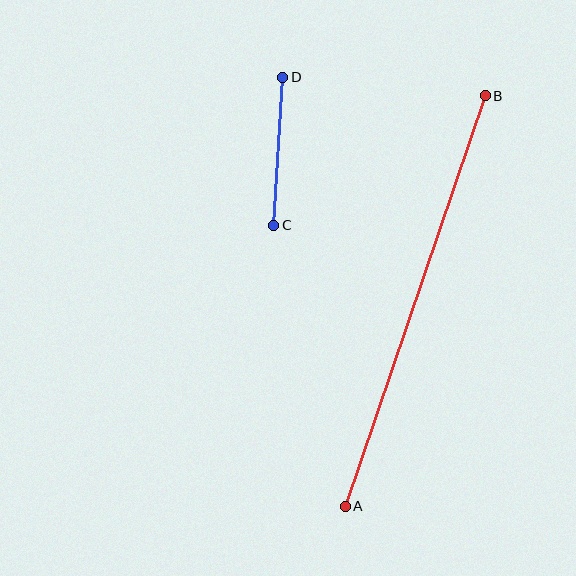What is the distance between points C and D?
The distance is approximately 148 pixels.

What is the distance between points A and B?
The distance is approximately 434 pixels.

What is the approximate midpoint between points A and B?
The midpoint is at approximately (415, 301) pixels.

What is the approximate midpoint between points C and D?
The midpoint is at approximately (278, 151) pixels.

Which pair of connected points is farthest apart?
Points A and B are farthest apart.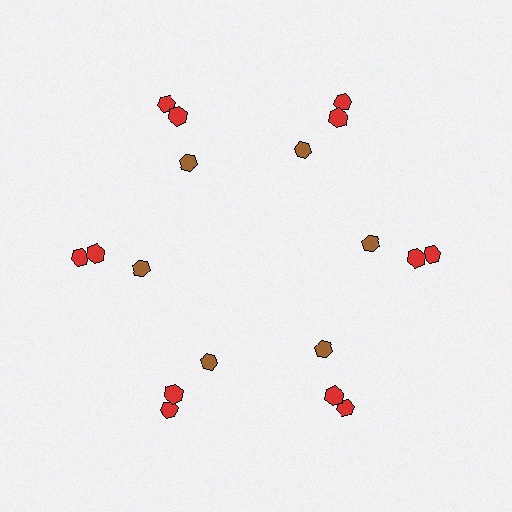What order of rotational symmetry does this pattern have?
This pattern has 6-fold rotational symmetry.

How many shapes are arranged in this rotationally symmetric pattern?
There are 18 shapes, arranged in 6 groups of 3.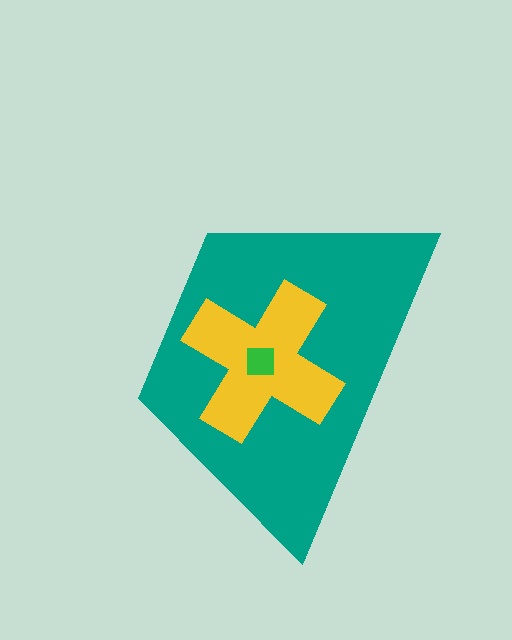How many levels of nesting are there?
3.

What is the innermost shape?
The green square.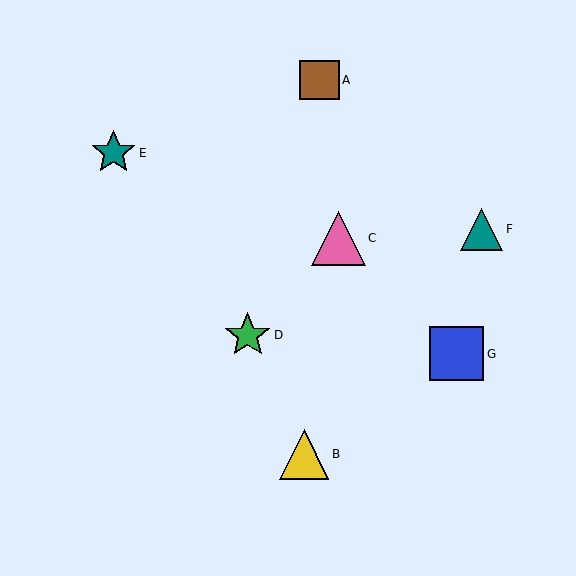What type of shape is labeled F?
Shape F is a teal triangle.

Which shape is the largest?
The pink triangle (labeled C) is the largest.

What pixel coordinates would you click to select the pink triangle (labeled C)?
Click at (338, 238) to select the pink triangle C.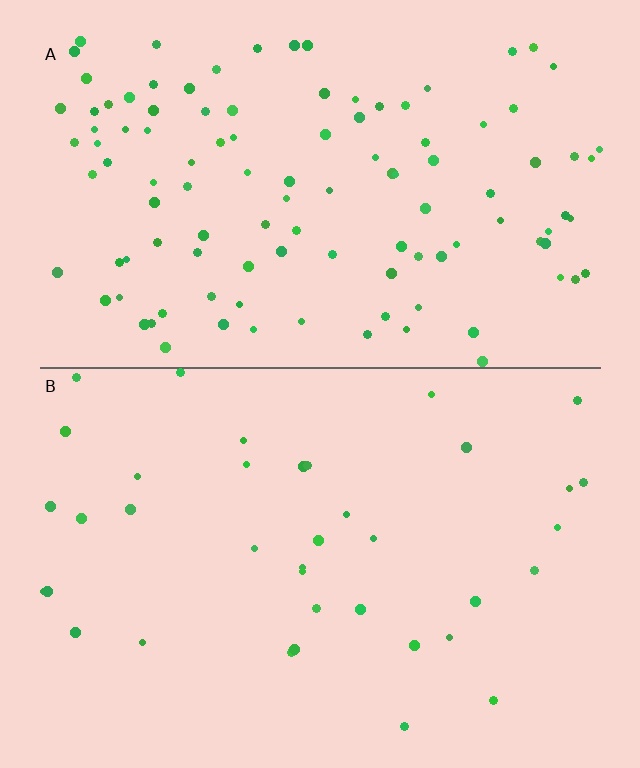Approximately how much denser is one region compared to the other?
Approximately 2.9× — region A over region B.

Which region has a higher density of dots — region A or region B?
A (the top).